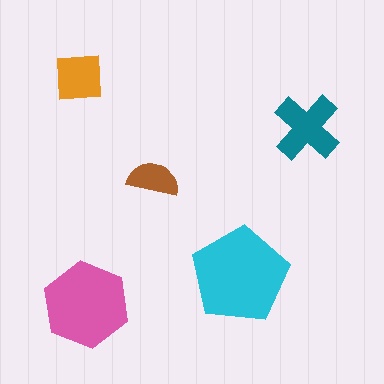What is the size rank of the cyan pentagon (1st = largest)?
1st.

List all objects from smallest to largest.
The brown semicircle, the orange square, the teal cross, the pink hexagon, the cyan pentagon.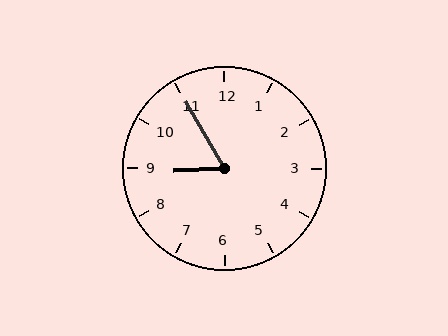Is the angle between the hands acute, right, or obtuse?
It is acute.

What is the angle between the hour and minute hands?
Approximately 62 degrees.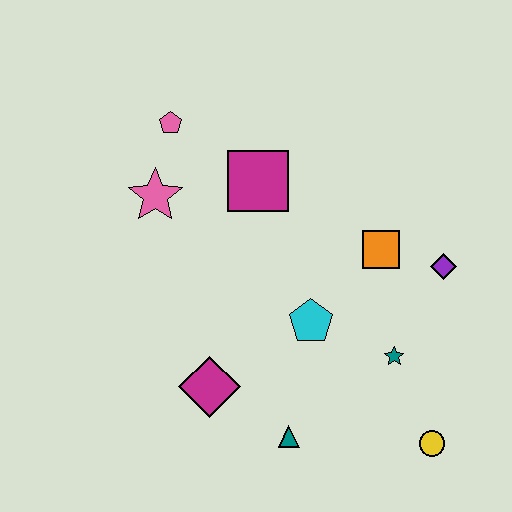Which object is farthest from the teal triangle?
The pink pentagon is farthest from the teal triangle.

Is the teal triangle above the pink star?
No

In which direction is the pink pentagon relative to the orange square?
The pink pentagon is to the left of the orange square.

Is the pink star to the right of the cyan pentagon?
No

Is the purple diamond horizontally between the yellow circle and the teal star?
No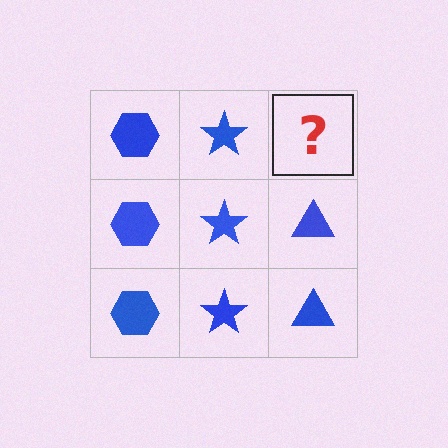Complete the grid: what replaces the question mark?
The question mark should be replaced with a blue triangle.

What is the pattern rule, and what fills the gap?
The rule is that each column has a consistent shape. The gap should be filled with a blue triangle.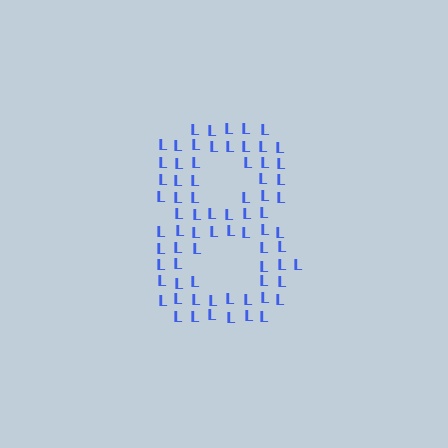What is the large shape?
The large shape is the digit 8.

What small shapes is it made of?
It is made of small letter L's.